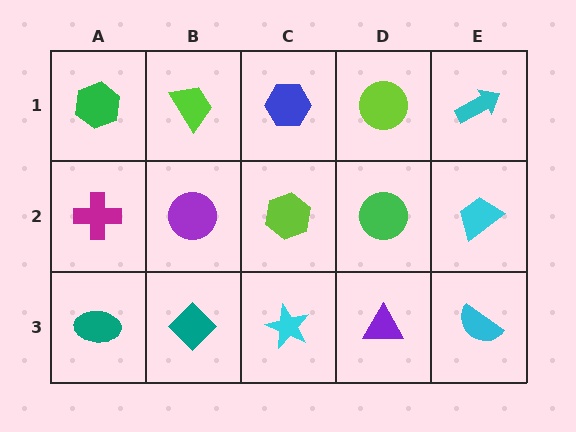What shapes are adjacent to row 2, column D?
A lime circle (row 1, column D), a purple triangle (row 3, column D), a lime hexagon (row 2, column C), a cyan trapezoid (row 2, column E).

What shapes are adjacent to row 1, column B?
A purple circle (row 2, column B), a green hexagon (row 1, column A), a blue hexagon (row 1, column C).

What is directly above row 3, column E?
A cyan trapezoid.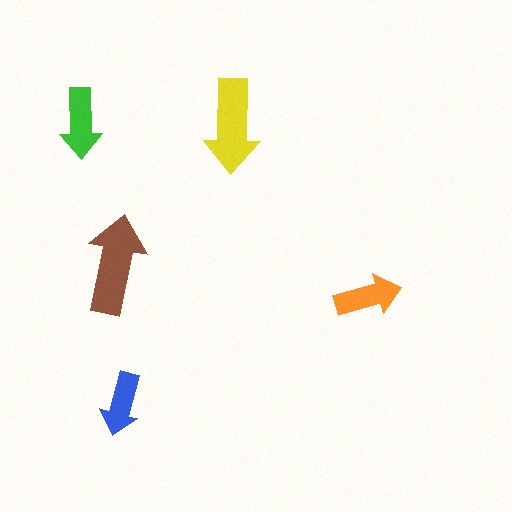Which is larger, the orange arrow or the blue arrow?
The orange one.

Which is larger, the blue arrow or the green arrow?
The green one.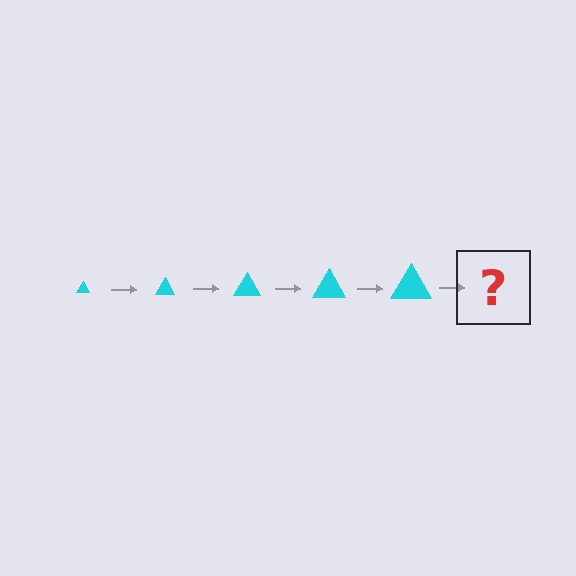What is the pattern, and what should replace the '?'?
The pattern is that the triangle gets progressively larger each step. The '?' should be a cyan triangle, larger than the previous one.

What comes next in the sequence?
The next element should be a cyan triangle, larger than the previous one.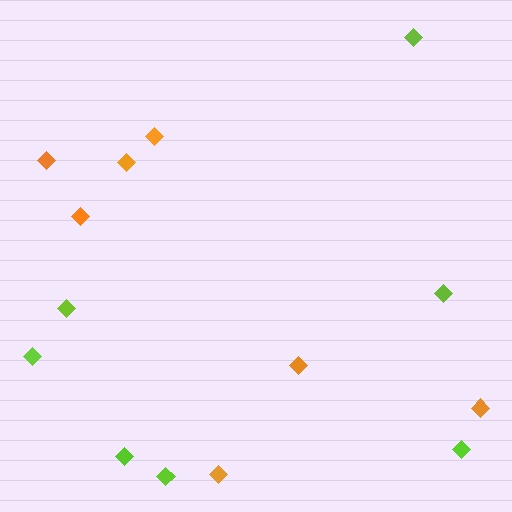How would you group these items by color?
There are 2 groups: one group of lime diamonds (7) and one group of orange diamonds (7).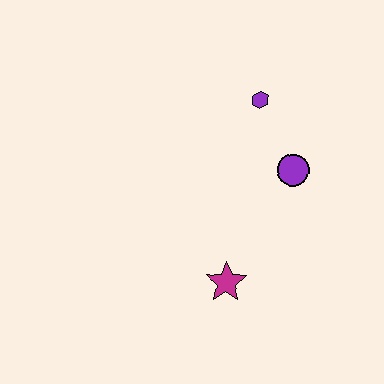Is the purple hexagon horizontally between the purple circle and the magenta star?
Yes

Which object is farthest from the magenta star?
The purple hexagon is farthest from the magenta star.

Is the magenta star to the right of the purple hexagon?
No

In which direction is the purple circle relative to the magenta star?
The purple circle is above the magenta star.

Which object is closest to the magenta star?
The purple circle is closest to the magenta star.